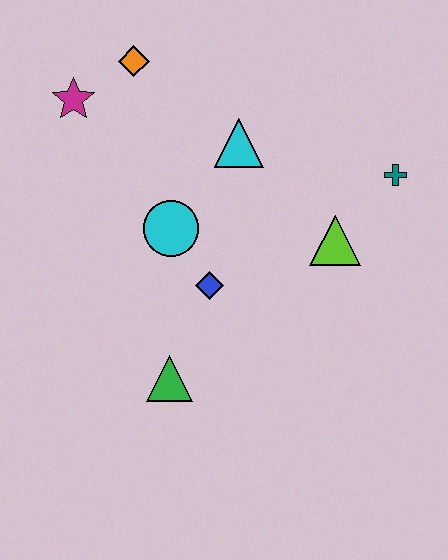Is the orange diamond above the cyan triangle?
Yes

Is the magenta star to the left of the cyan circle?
Yes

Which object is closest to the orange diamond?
The magenta star is closest to the orange diamond.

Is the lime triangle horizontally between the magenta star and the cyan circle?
No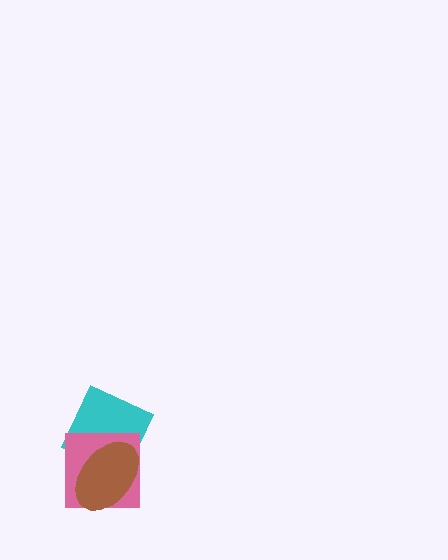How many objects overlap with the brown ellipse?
2 objects overlap with the brown ellipse.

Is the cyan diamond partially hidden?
Yes, it is partially covered by another shape.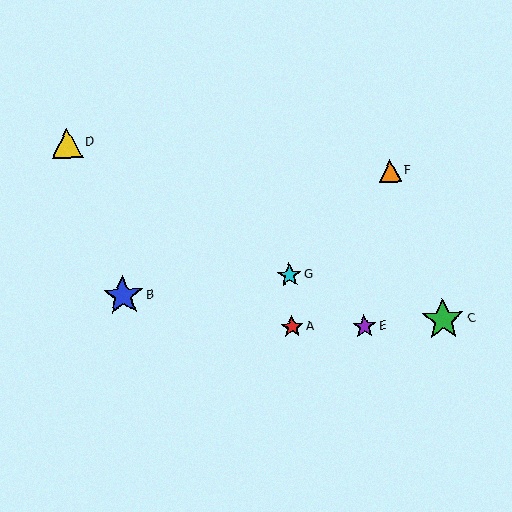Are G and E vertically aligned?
No, G is at x≈289 and E is at x≈364.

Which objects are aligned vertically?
Objects A, G are aligned vertically.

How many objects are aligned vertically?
2 objects (A, G) are aligned vertically.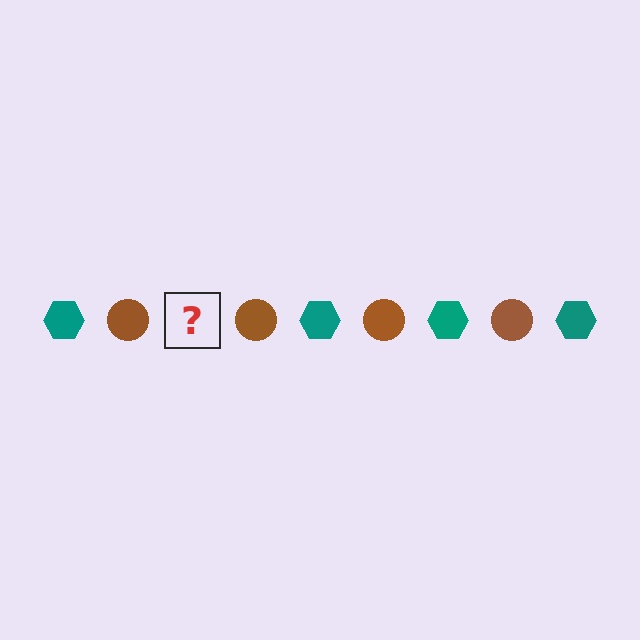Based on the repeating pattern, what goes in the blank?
The blank should be a teal hexagon.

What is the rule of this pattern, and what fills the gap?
The rule is that the pattern alternates between teal hexagon and brown circle. The gap should be filled with a teal hexagon.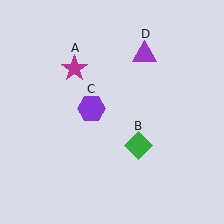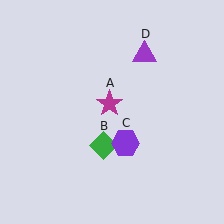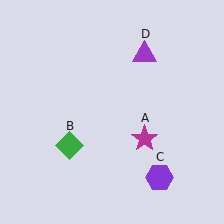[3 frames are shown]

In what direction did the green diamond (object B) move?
The green diamond (object B) moved left.